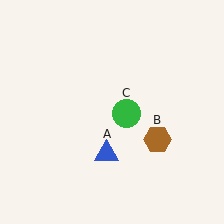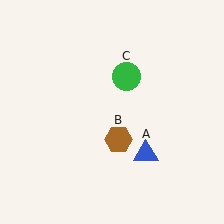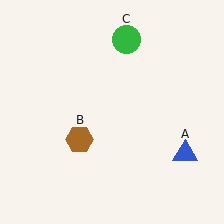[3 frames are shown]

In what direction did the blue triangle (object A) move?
The blue triangle (object A) moved right.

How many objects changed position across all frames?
3 objects changed position: blue triangle (object A), brown hexagon (object B), green circle (object C).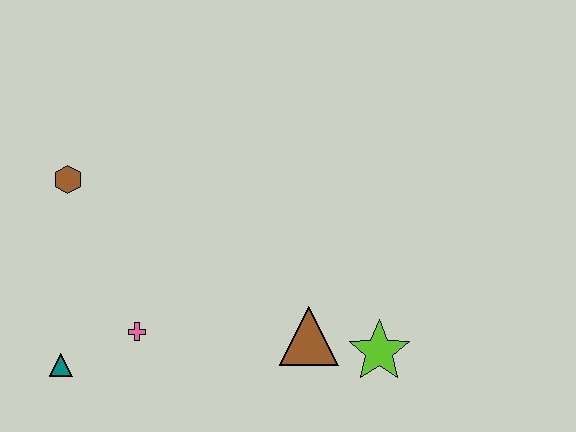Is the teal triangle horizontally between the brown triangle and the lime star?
No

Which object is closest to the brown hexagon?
The pink cross is closest to the brown hexagon.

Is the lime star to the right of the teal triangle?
Yes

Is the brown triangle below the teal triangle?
No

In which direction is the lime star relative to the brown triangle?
The lime star is to the right of the brown triangle.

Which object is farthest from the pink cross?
The lime star is farthest from the pink cross.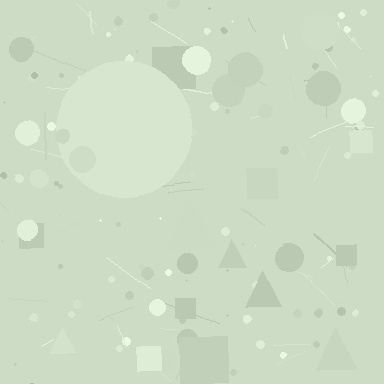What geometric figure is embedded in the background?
A circle is embedded in the background.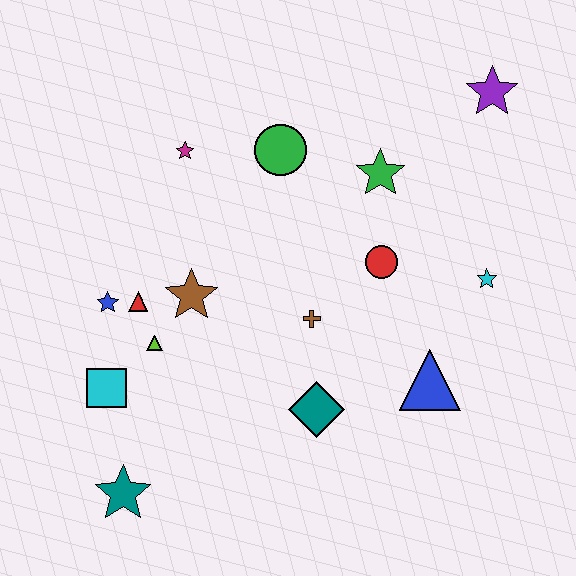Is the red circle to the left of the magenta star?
No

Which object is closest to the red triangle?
The blue star is closest to the red triangle.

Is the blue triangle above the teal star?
Yes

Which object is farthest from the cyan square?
The purple star is farthest from the cyan square.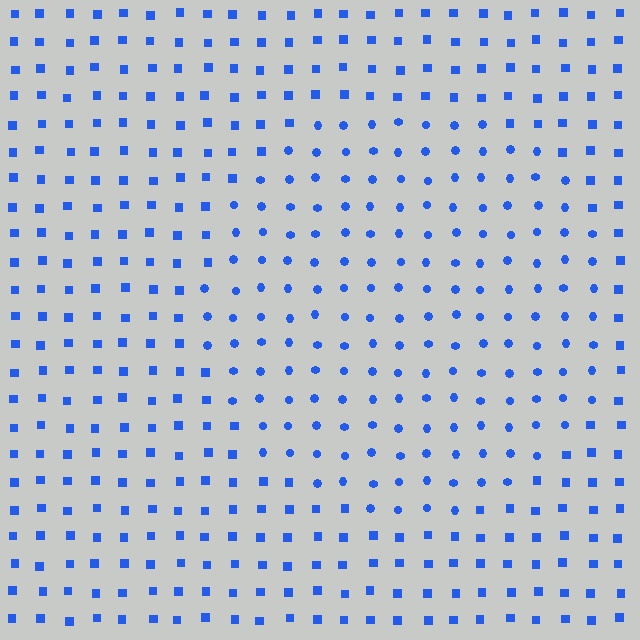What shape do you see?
I see a circle.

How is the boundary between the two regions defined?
The boundary is defined by a change in element shape: circles inside vs. squares outside. All elements share the same color and spacing.